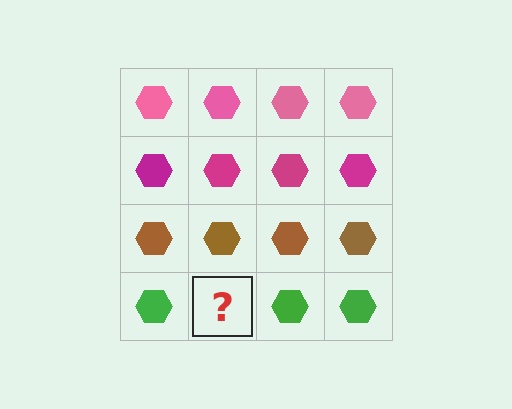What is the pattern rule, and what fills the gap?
The rule is that each row has a consistent color. The gap should be filled with a green hexagon.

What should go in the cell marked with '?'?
The missing cell should contain a green hexagon.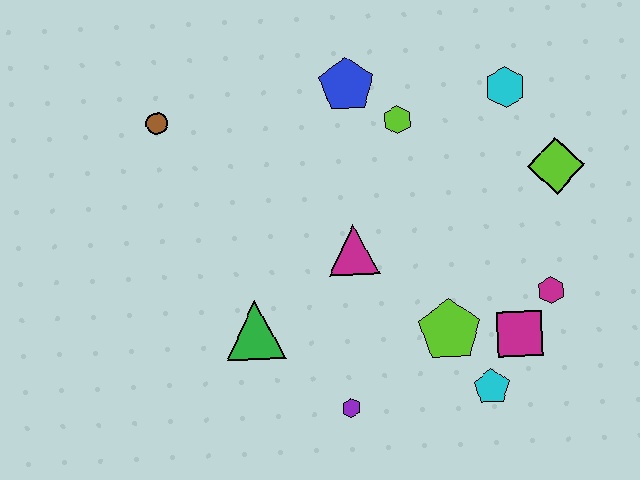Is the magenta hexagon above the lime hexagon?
No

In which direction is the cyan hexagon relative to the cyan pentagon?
The cyan hexagon is above the cyan pentagon.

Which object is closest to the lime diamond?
The cyan hexagon is closest to the lime diamond.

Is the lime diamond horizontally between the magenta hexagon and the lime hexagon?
No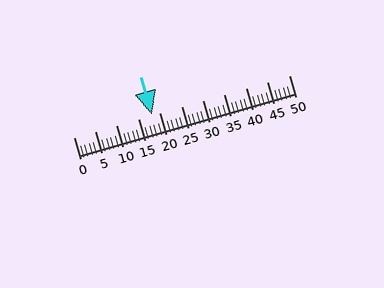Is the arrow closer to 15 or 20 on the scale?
The arrow is closer to 20.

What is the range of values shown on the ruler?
The ruler shows values from 0 to 50.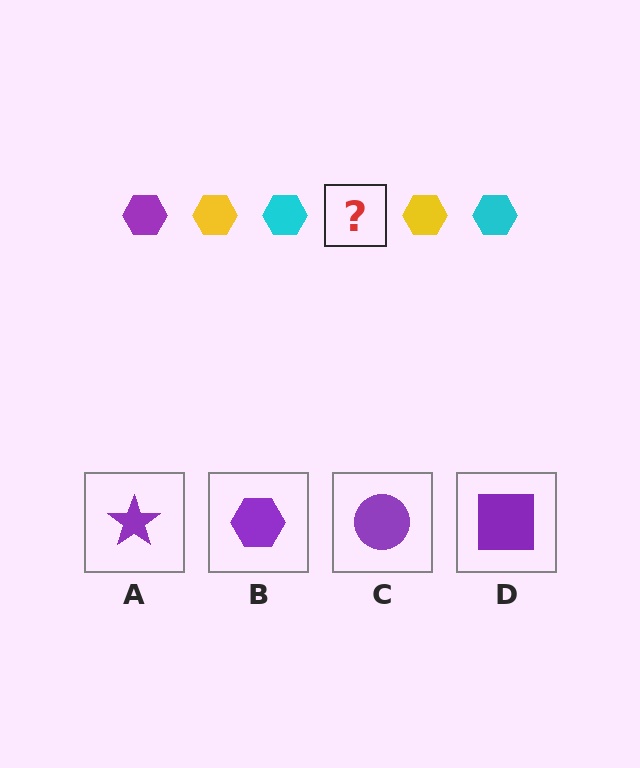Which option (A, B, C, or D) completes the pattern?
B.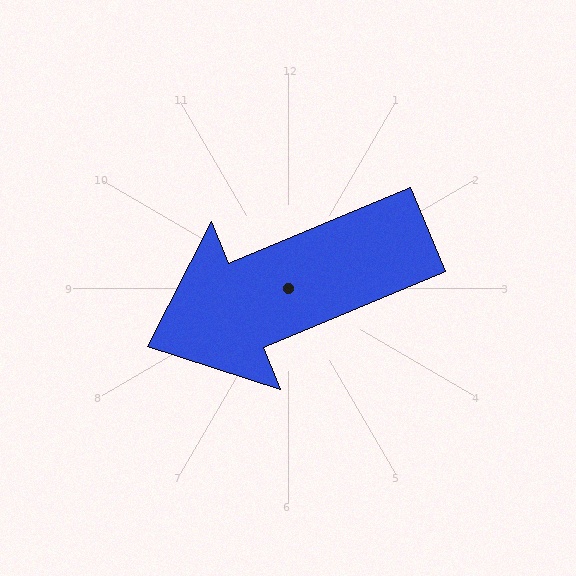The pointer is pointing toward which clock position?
Roughly 8 o'clock.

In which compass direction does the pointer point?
Southwest.